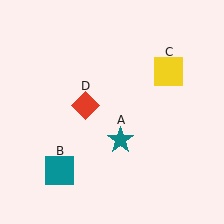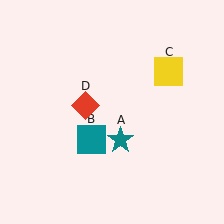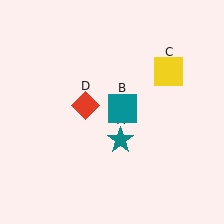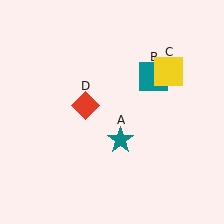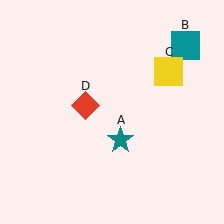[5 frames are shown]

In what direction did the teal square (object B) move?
The teal square (object B) moved up and to the right.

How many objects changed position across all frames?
1 object changed position: teal square (object B).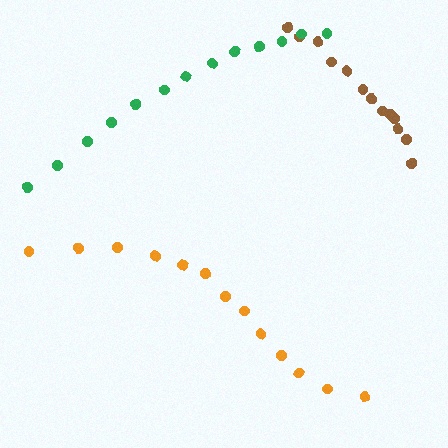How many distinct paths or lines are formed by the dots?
There are 3 distinct paths.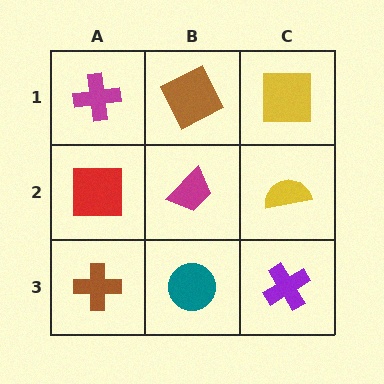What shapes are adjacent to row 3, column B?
A magenta trapezoid (row 2, column B), a brown cross (row 3, column A), a purple cross (row 3, column C).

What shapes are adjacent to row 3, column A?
A red square (row 2, column A), a teal circle (row 3, column B).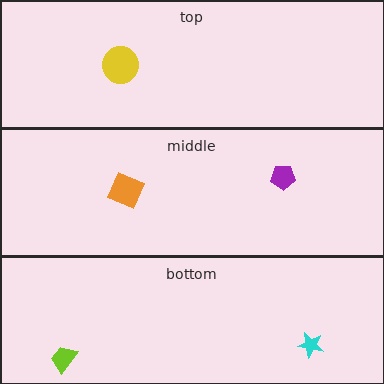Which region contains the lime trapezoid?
The bottom region.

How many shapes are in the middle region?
2.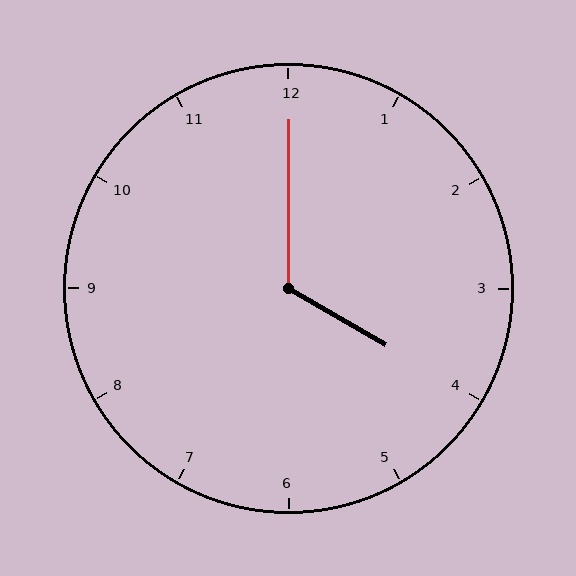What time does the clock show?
4:00.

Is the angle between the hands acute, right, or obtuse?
It is obtuse.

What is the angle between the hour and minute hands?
Approximately 120 degrees.